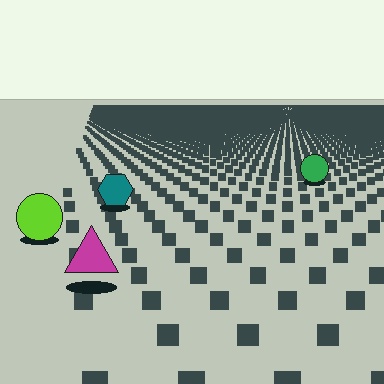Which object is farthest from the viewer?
The green circle is farthest from the viewer. It appears smaller and the ground texture around it is denser.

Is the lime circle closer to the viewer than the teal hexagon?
Yes. The lime circle is closer — you can tell from the texture gradient: the ground texture is coarser near it.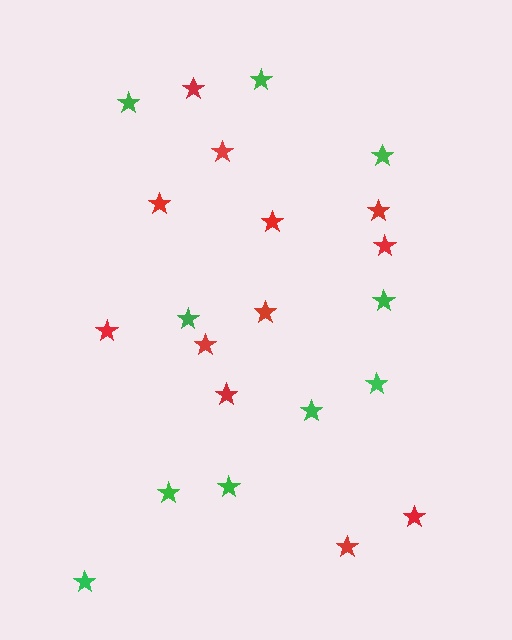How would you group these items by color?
There are 2 groups: one group of green stars (10) and one group of red stars (12).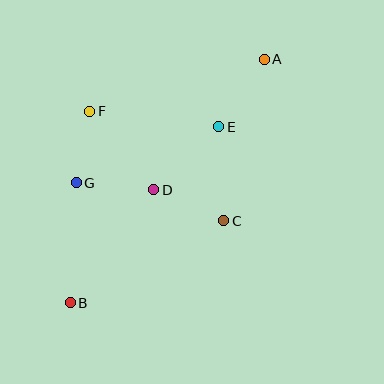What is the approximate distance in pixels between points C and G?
The distance between C and G is approximately 152 pixels.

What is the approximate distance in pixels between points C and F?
The distance between C and F is approximately 173 pixels.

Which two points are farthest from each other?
Points A and B are farthest from each other.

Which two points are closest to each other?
Points F and G are closest to each other.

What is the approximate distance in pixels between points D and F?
The distance between D and F is approximately 101 pixels.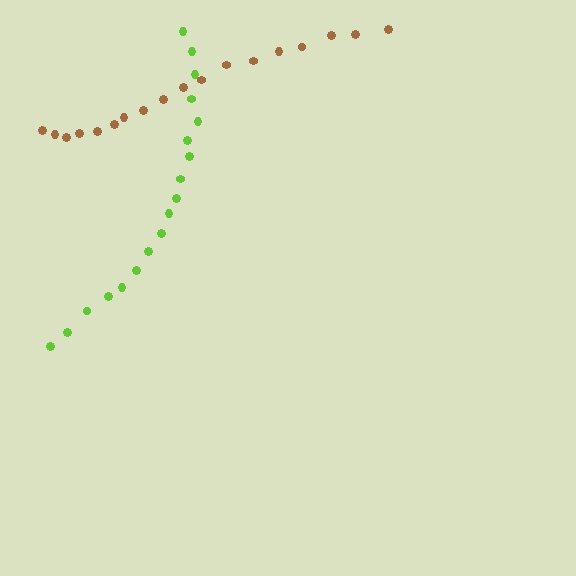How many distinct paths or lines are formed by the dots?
There are 2 distinct paths.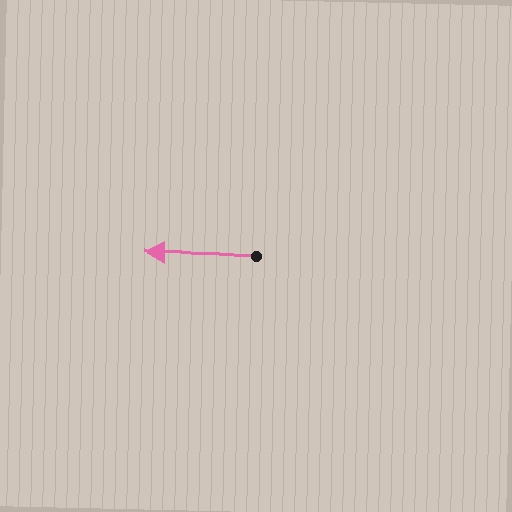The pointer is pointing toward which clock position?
Roughly 9 o'clock.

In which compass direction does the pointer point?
West.